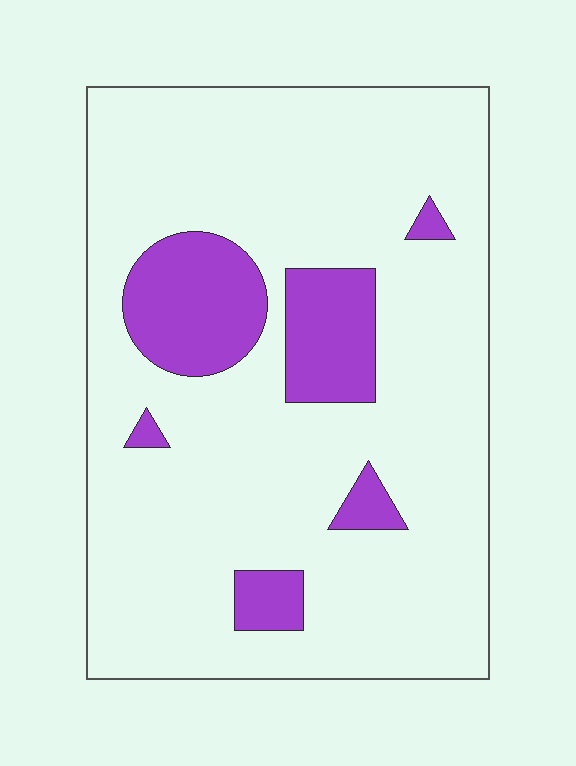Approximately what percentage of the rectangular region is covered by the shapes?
Approximately 15%.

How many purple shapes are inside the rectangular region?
6.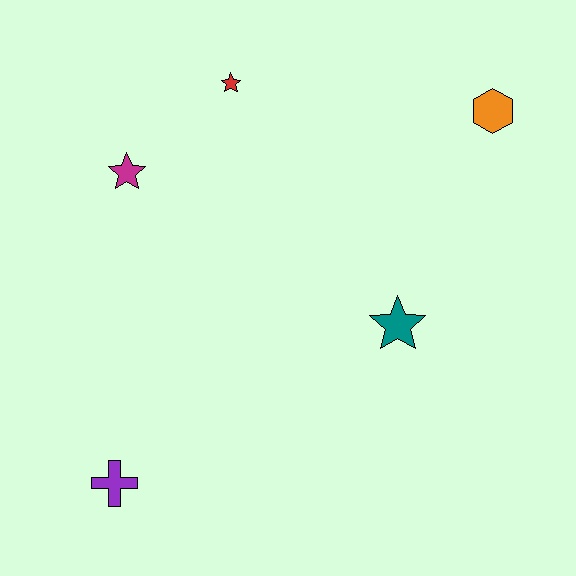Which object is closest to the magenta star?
The red star is closest to the magenta star.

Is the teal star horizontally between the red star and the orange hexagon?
Yes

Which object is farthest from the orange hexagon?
The purple cross is farthest from the orange hexagon.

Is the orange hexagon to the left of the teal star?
No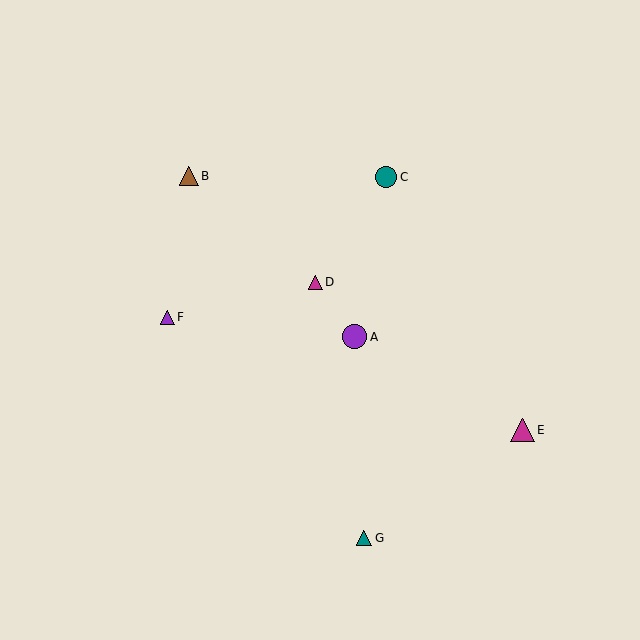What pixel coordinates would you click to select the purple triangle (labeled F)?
Click at (167, 318) to select the purple triangle F.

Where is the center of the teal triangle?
The center of the teal triangle is at (364, 538).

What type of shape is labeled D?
Shape D is a magenta triangle.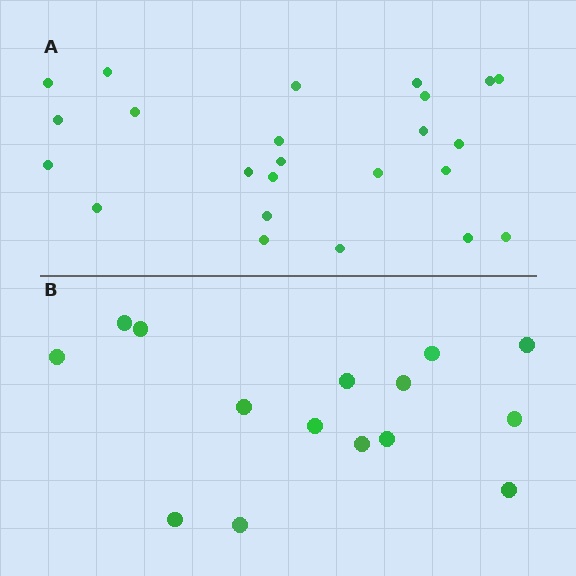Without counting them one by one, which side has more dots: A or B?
Region A (the top region) has more dots.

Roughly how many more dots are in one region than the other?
Region A has roughly 8 or so more dots than region B.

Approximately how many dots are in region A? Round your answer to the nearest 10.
About 20 dots. (The exact count is 24, which rounds to 20.)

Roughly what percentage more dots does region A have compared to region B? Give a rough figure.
About 60% more.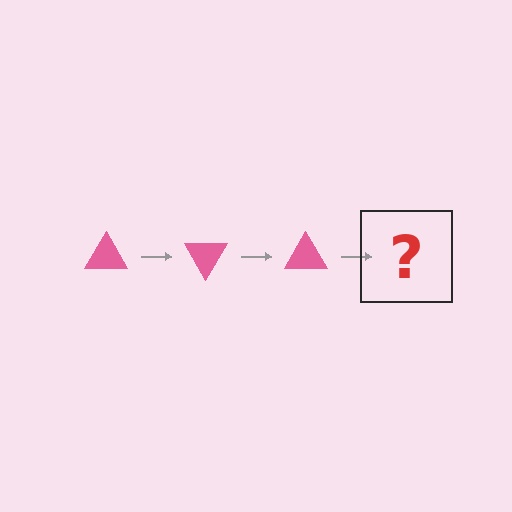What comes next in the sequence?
The next element should be a pink triangle rotated 180 degrees.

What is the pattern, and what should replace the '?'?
The pattern is that the triangle rotates 60 degrees each step. The '?' should be a pink triangle rotated 180 degrees.